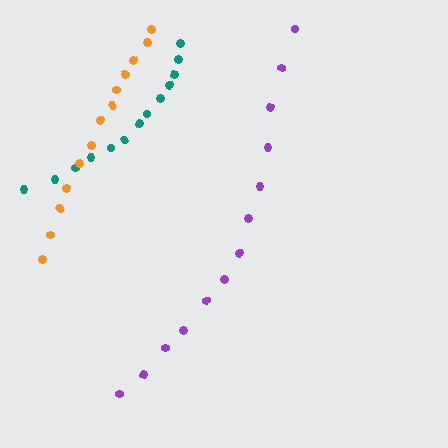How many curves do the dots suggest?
There are 3 distinct paths.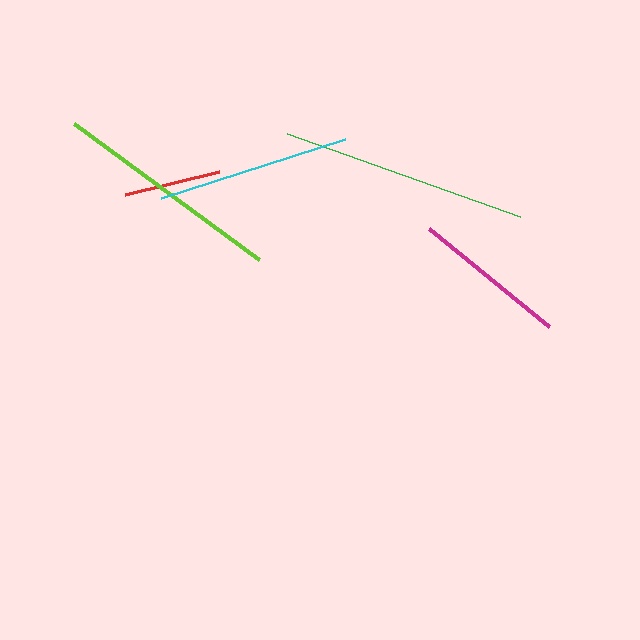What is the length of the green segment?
The green segment is approximately 247 pixels long.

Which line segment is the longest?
The green line is the longest at approximately 247 pixels.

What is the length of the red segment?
The red segment is approximately 97 pixels long.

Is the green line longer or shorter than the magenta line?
The green line is longer than the magenta line.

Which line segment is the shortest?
The red line is the shortest at approximately 97 pixels.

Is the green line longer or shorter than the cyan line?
The green line is longer than the cyan line.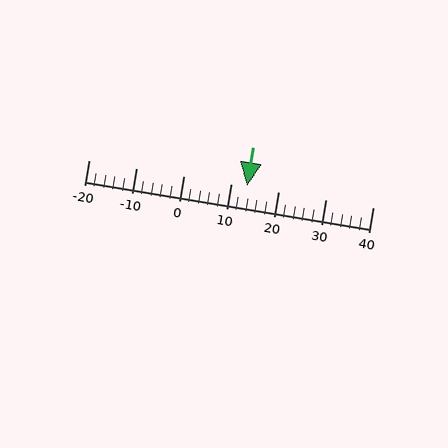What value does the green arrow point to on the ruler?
The green arrow points to approximately 14.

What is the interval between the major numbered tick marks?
The major tick marks are spaced 10 units apart.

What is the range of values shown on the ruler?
The ruler shows values from -20 to 40.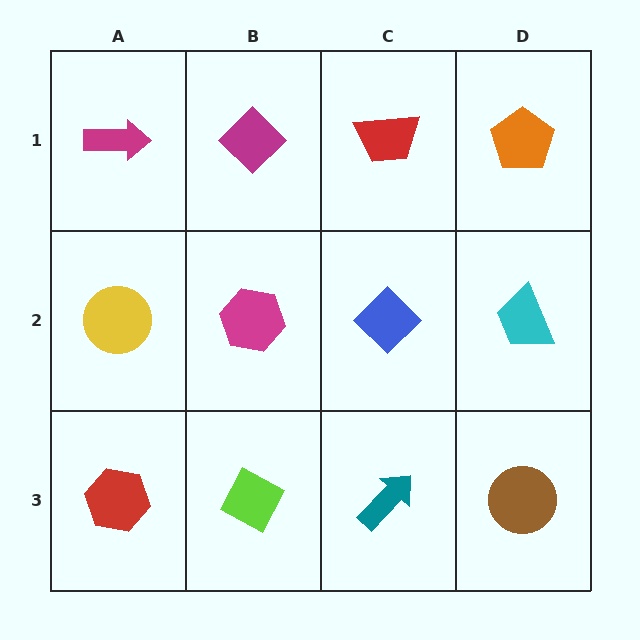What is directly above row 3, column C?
A blue diamond.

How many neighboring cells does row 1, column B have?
3.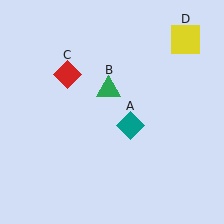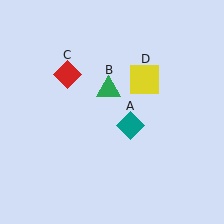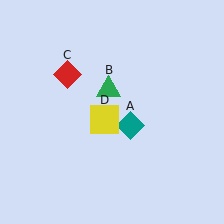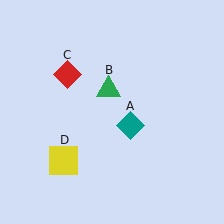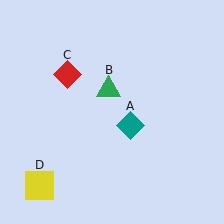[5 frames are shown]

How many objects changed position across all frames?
1 object changed position: yellow square (object D).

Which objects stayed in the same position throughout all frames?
Teal diamond (object A) and green triangle (object B) and red diamond (object C) remained stationary.